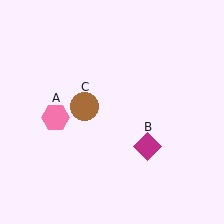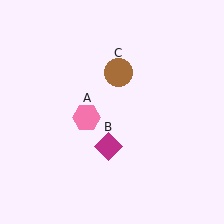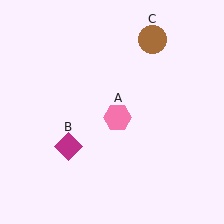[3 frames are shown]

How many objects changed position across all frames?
3 objects changed position: pink hexagon (object A), magenta diamond (object B), brown circle (object C).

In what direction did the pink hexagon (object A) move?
The pink hexagon (object A) moved right.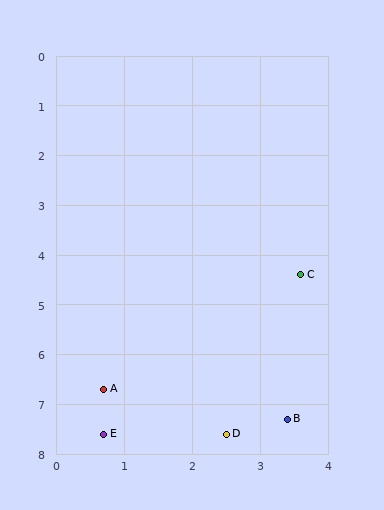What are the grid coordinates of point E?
Point E is at approximately (0.7, 7.6).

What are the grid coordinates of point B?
Point B is at approximately (3.4, 7.3).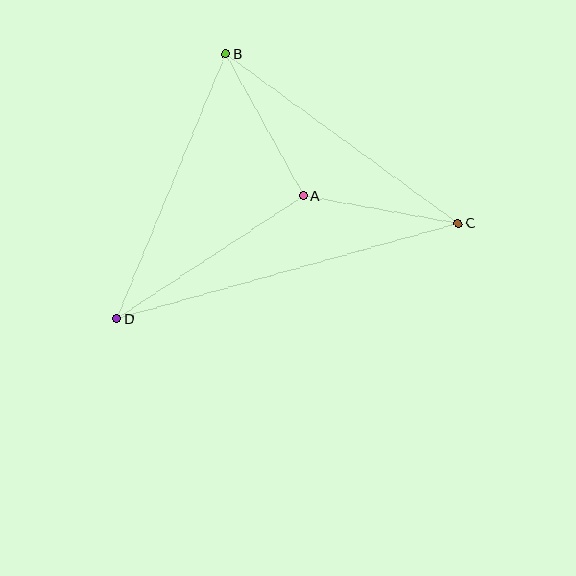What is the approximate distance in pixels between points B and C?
The distance between B and C is approximately 287 pixels.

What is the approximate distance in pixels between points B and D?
The distance between B and D is approximately 286 pixels.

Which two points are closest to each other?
Points A and C are closest to each other.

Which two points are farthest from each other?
Points C and D are farthest from each other.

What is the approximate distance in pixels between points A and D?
The distance between A and D is approximately 223 pixels.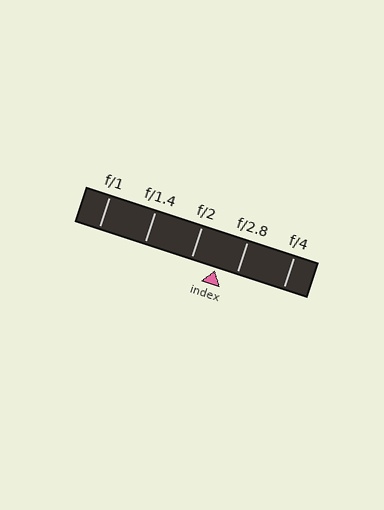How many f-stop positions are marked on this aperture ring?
There are 5 f-stop positions marked.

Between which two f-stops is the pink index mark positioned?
The index mark is between f/2 and f/2.8.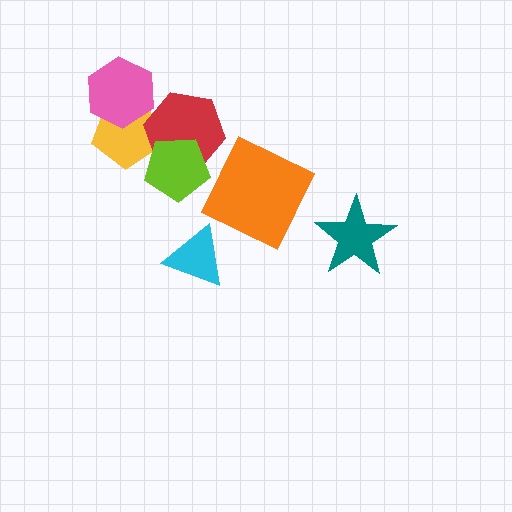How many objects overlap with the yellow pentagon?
3 objects overlap with the yellow pentagon.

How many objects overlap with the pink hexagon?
1 object overlaps with the pink hexagon.